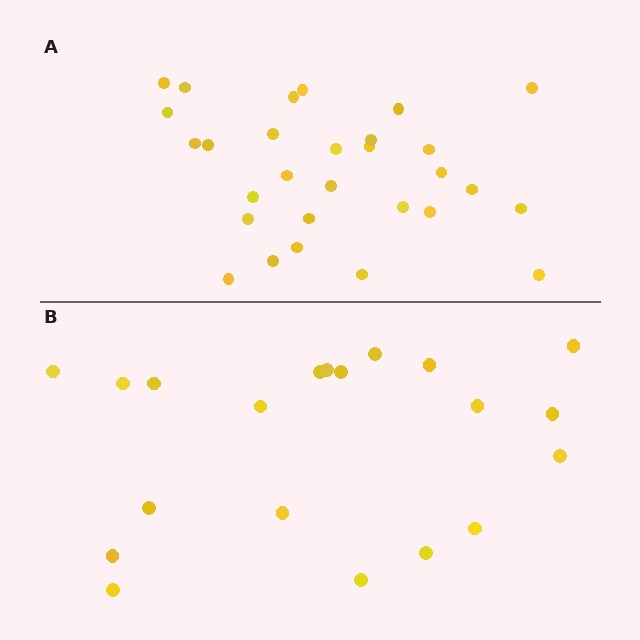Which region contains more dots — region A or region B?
Region A (the top region) has more dots.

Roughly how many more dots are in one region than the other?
Region A has roughly 8 or so more dots than region B.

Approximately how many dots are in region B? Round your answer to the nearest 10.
About 20 dots.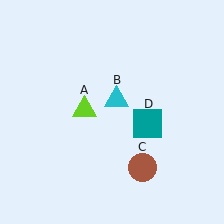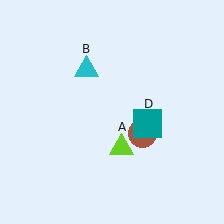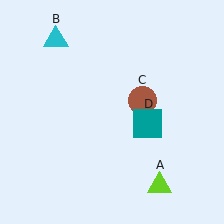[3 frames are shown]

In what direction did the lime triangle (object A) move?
The lime triangle (object A) moved down and to the right.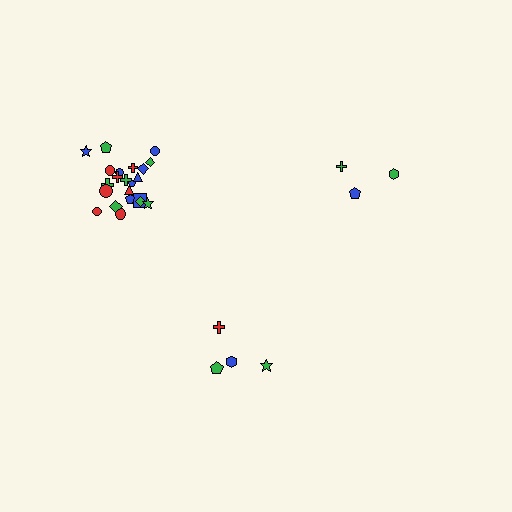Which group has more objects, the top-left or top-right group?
The top-left group.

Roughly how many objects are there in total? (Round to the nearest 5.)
Roughly 30 objects in total.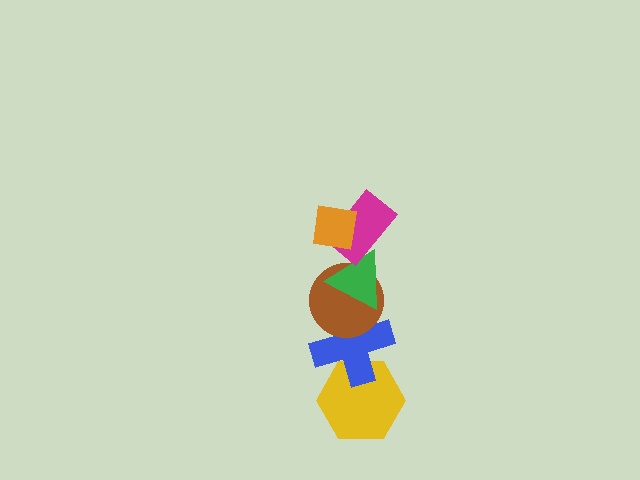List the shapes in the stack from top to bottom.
From top to bottom: the orange square, the magenta rectangle, the green triangle, the brown circle, the blue cross, the yellow hexagon.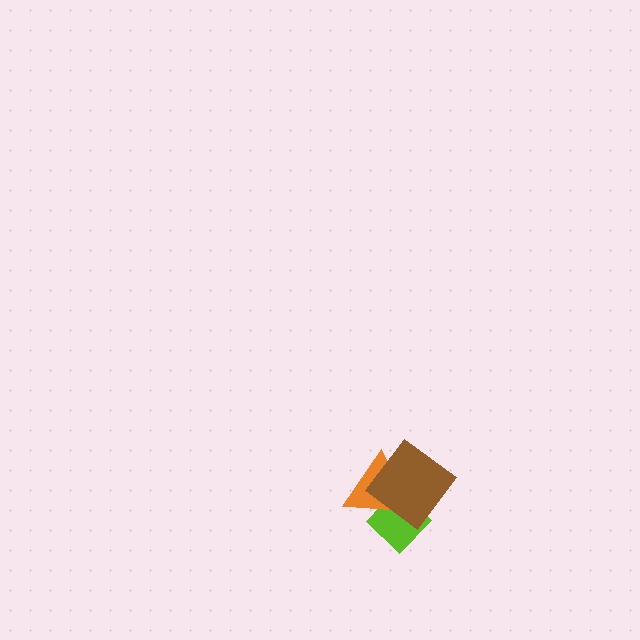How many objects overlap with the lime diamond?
2 objects overlap with the lime diamond.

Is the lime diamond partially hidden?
Yes, it is partially covered by another shape.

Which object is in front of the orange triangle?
The brown diamond is in front of the orange triangle.